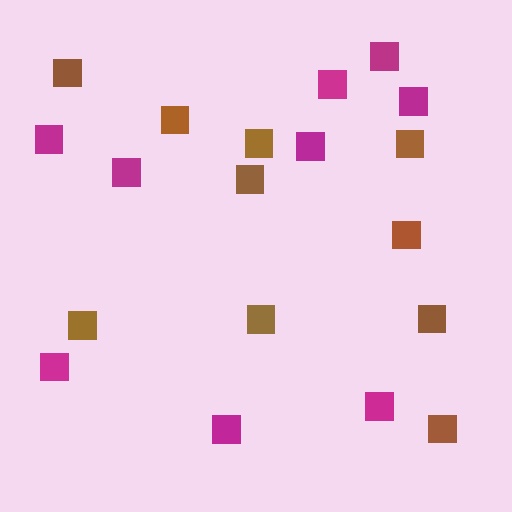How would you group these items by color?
There are 2 groups: one group of brown squares (10) and one group of magenta squares (9).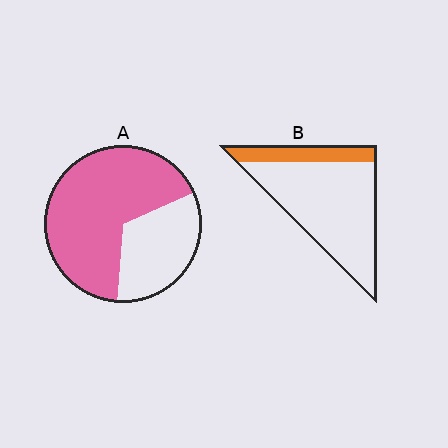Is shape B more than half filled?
No.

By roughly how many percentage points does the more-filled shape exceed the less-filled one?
By roughly 45 percentage points (A over B).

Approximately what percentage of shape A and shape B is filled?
A is approximately 65% and B is approximately 20%.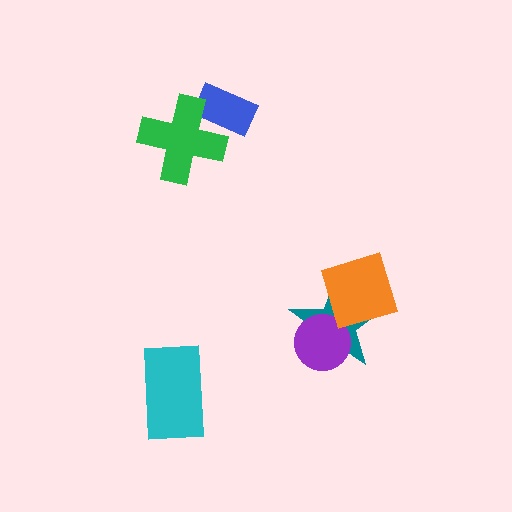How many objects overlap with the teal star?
2 objects overlap with the teal star.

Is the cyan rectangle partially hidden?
No, no other shape covers it.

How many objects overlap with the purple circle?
2 objects overlap with the purple circle.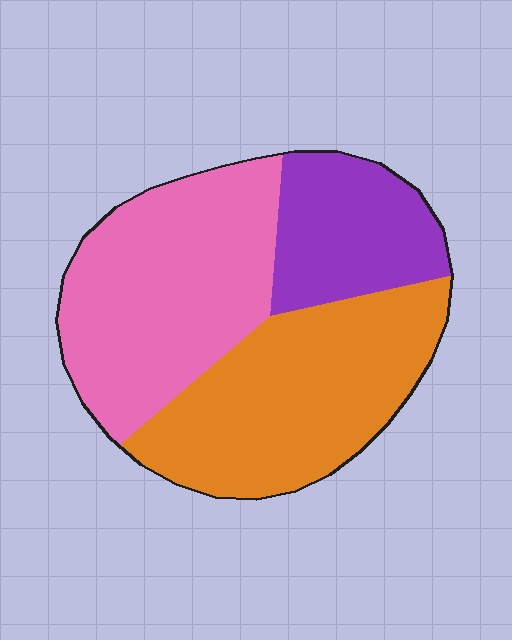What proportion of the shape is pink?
Pink takes up about two fifths (2/5) of the shape.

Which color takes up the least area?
Purple, at roughly 20%.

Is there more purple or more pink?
Pink.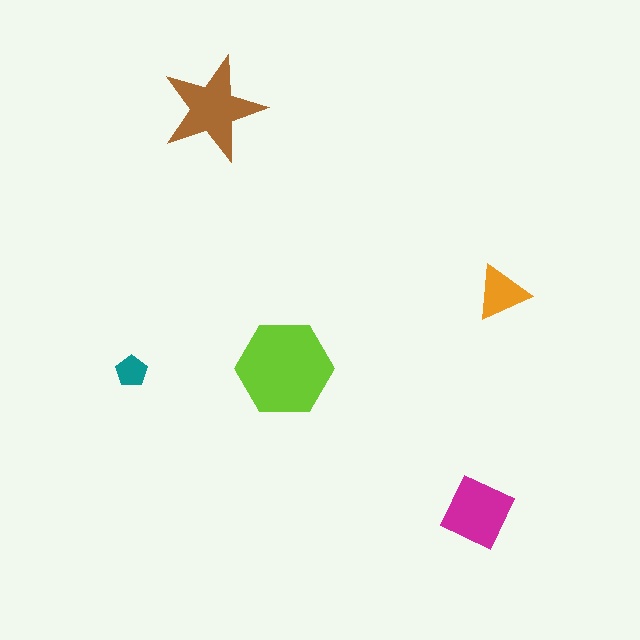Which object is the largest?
The lime hexagon.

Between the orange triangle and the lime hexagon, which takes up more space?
The lime hexagon.